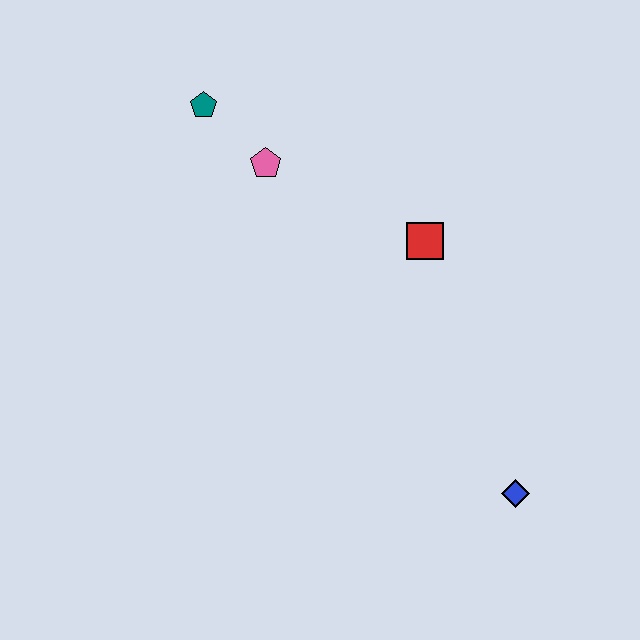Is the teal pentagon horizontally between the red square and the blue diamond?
No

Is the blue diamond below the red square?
Yes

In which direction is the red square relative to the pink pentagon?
The red square is to the right of the pink pentagon.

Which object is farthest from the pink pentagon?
The blue diamond is farthest from the pink pentagon.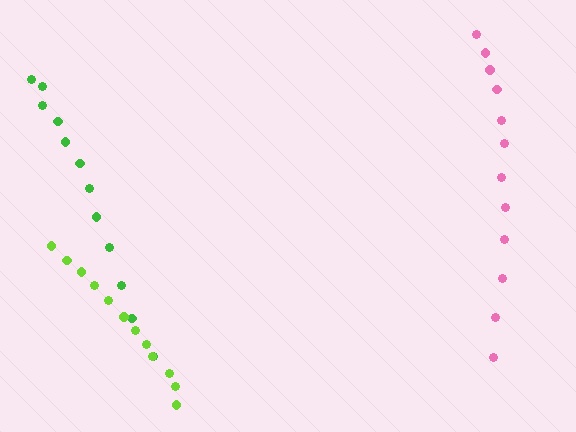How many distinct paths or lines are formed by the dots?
There are 3 distinct paths.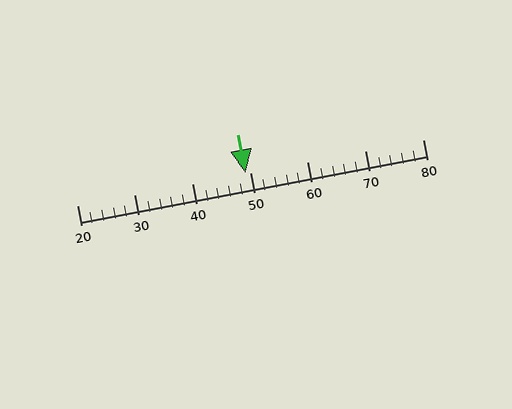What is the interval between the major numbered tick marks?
The major tick marks are spaced 10 units apart.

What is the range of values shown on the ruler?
The ruler shows values from 20 to 80.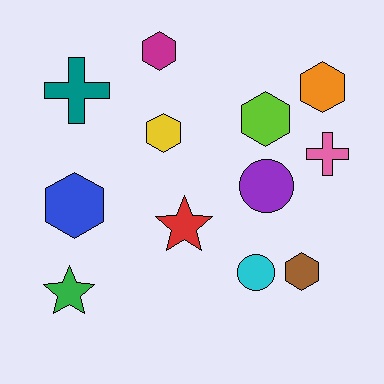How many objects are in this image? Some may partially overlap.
There are 12 objects.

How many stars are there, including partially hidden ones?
There are 2 stars.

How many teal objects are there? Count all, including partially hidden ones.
There is 1 teal object.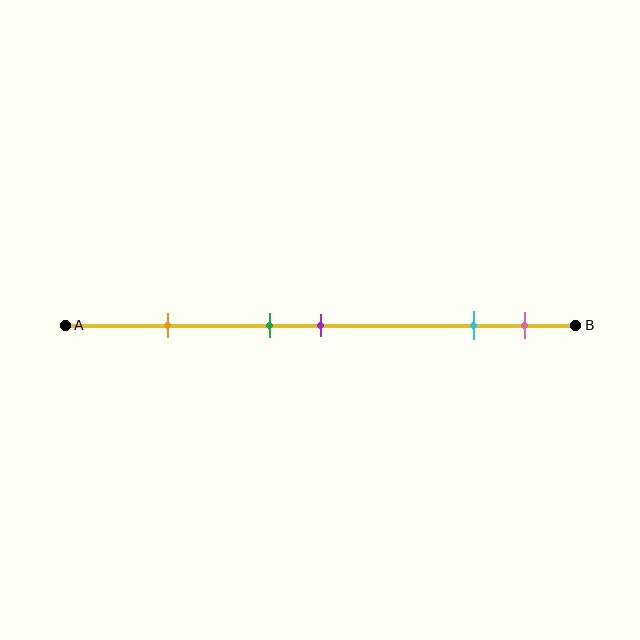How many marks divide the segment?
There are 5 marks dividing the segment.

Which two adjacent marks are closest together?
The green and purple marks are the closest adjacent pair.